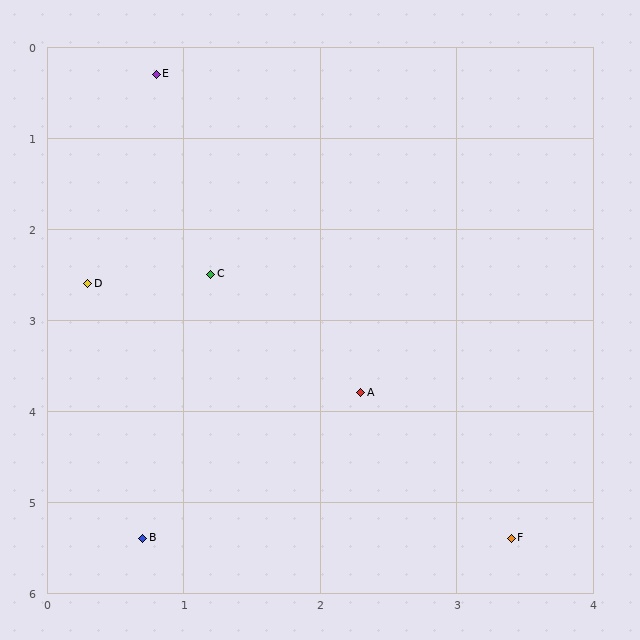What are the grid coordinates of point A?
Point A is at approximately (2.3, 3.8).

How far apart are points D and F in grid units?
Points D and F are about 4.2 grid units apart.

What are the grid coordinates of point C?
Point C is at approximately (1.2, 2.5).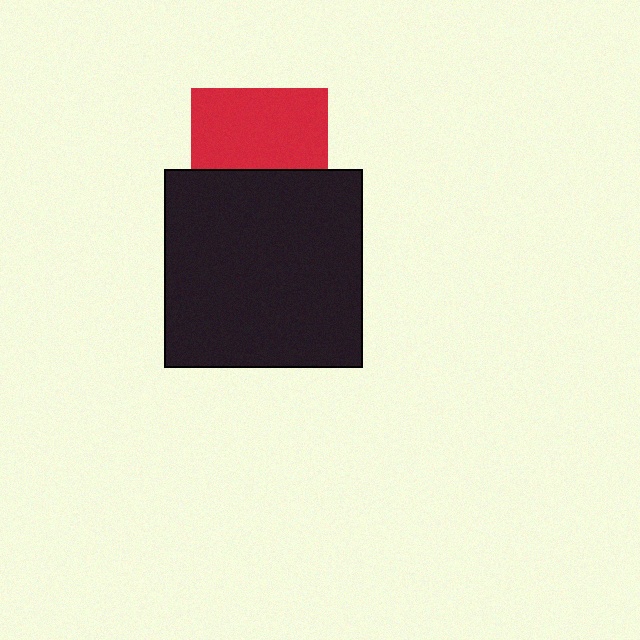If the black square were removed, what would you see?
You would see the complete red square.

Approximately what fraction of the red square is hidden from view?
Roughly 41% of the red square is hidden behind the black square.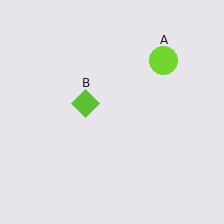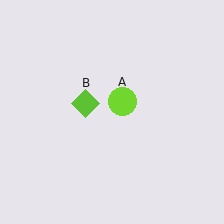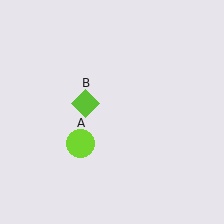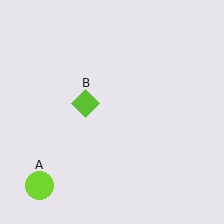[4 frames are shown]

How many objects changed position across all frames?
1 object changed position: lime circle (object A).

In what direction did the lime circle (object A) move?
The lime circle (object A) moved down and to the left.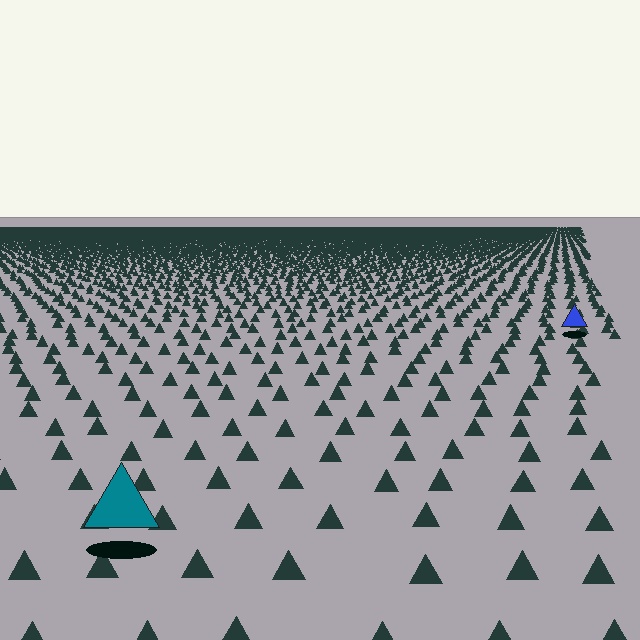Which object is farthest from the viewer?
The blue triangle is farthest from the viewer. It appears smaller and the ground texture around it is denser.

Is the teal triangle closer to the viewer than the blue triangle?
Yes. The teal triangle is closer — you can tell from the texture gradient: the ground texture is coarser near it.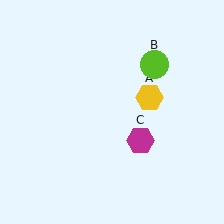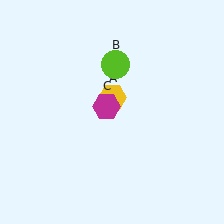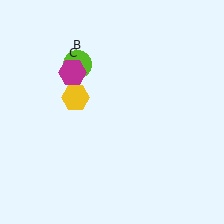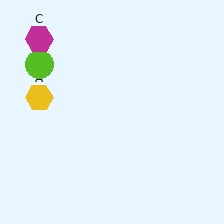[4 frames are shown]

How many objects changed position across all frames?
3 objects changed position: yellow hexagon (object A), lime circle (object B), magenta hexagon (object C).